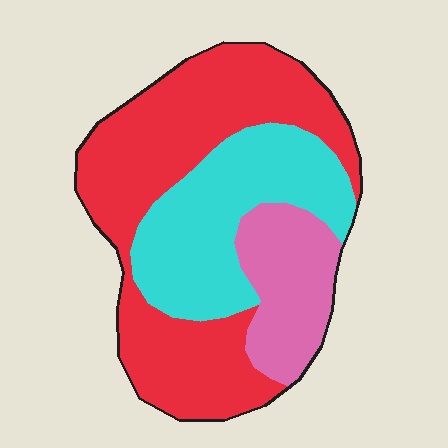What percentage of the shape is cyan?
Cyan takes up about one third (1/3) of the shape.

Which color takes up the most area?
Red, at roughly 50%.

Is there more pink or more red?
Red.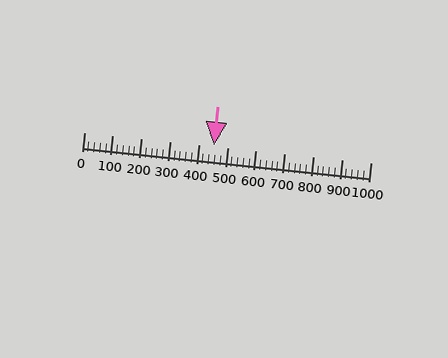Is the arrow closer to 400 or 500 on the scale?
The arrow is closer to 500.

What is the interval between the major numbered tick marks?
The major tick marks are spaced 100 units apart.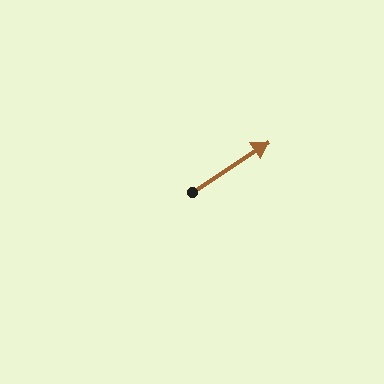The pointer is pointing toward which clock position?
Roughly 2 o'clock.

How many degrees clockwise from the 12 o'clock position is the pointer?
Approximately 57 degrees.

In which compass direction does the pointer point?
Northeast.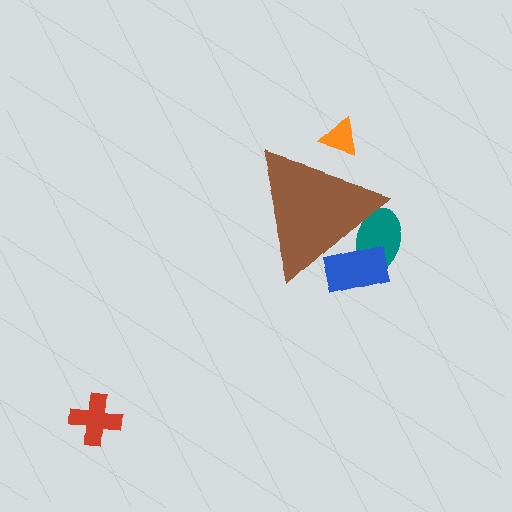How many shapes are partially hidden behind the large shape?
3 shapes are partially hidden.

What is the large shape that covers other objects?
A brown triangle.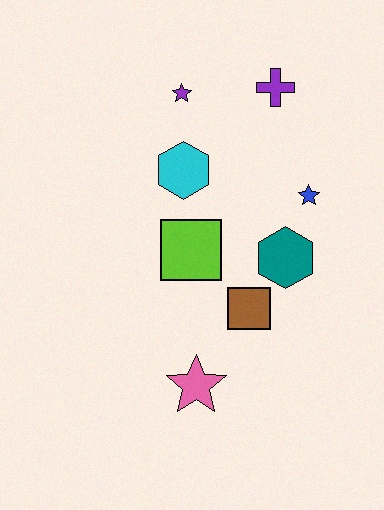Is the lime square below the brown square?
No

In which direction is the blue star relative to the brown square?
The blue star is above the brown square.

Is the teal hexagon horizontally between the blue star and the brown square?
Yes